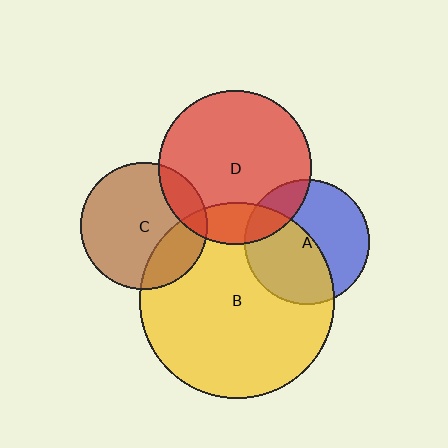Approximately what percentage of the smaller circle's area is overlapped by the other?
Approximately 25%.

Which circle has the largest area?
Circle B (yellow).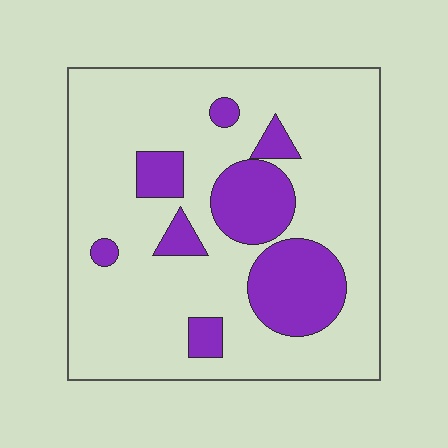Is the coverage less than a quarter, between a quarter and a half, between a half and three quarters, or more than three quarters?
Less than a quarter.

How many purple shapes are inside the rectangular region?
8.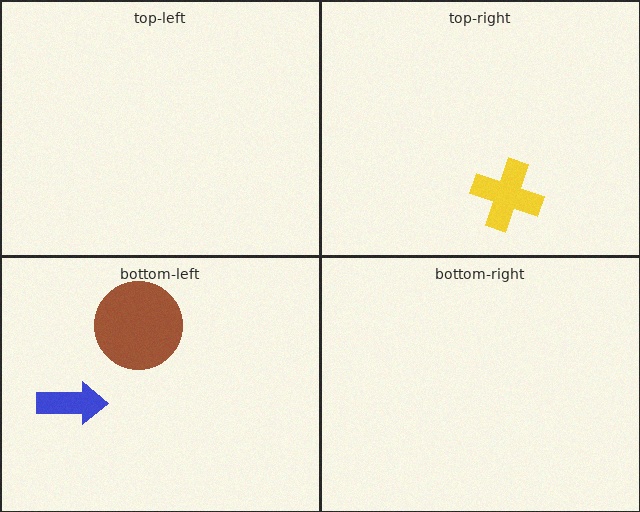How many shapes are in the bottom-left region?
2.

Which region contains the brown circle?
The bottom-left region.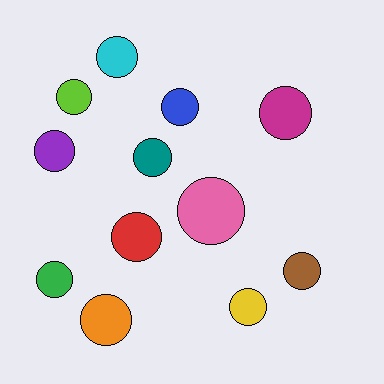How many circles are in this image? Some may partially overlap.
There are 12 circles.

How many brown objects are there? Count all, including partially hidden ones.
There is 1 brown object.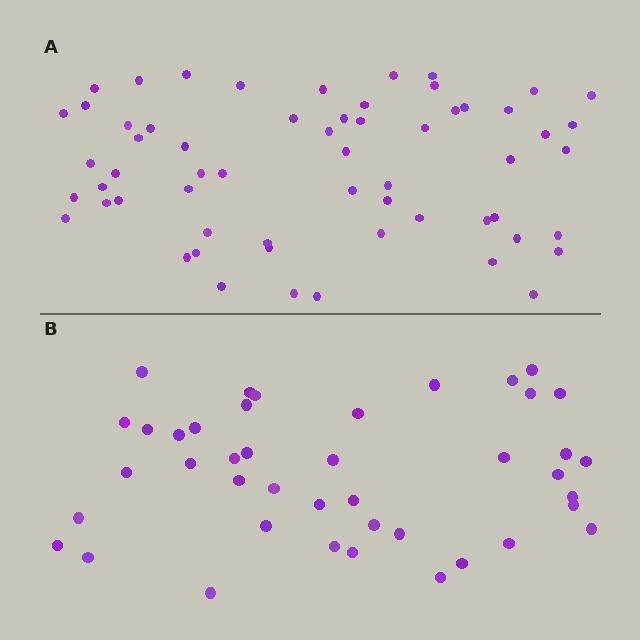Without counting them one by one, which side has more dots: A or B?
Region A (the top region) has more dots.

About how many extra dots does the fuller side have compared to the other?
Region A has approximately 20 more dots than region B.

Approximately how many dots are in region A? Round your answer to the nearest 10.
About 60 dots.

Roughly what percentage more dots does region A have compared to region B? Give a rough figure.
About 45% more.